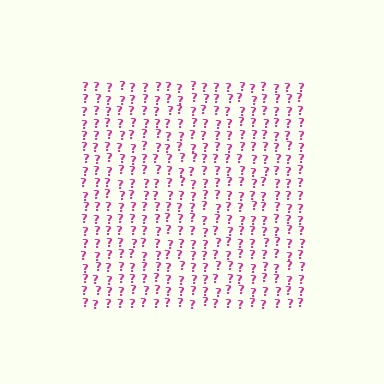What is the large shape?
The large shape is a square.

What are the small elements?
The small elements are question marks.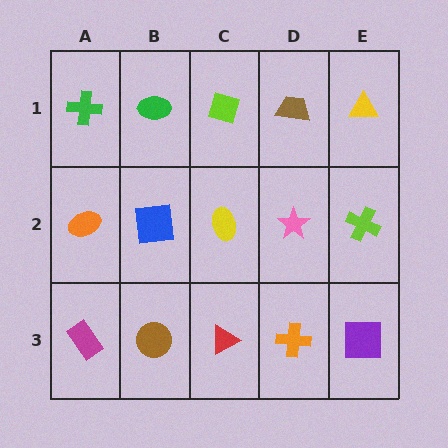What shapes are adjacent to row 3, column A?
An orange ellipse (row 2, column A), a brown circle (row 3, column B).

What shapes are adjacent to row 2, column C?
A lime diamond (row 1, column C), a red triangle (row 3, column C), a blue square (row 2, column B), a pink star (row 2, column D).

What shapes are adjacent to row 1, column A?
An orange ellipse (row 2, column A), a green ellipse (row 1, column B).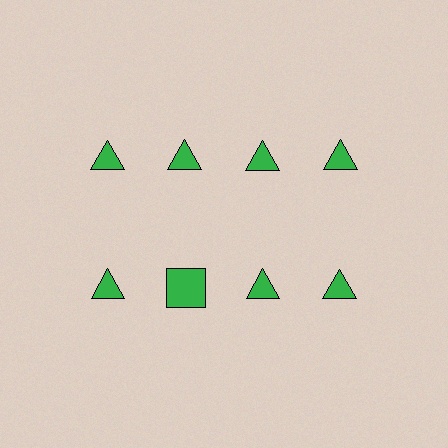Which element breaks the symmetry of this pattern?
The green square in the second row, second from left column breaks the symmetry. All other shapes are green triangles.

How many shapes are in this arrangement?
There are 8 shapes arranged in a grid pattern.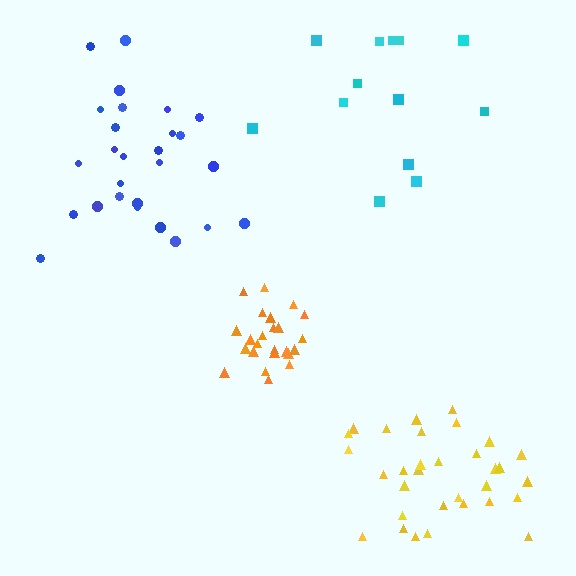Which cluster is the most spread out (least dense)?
Cyan.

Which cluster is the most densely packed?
Orange.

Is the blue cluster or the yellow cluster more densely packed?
Yellow.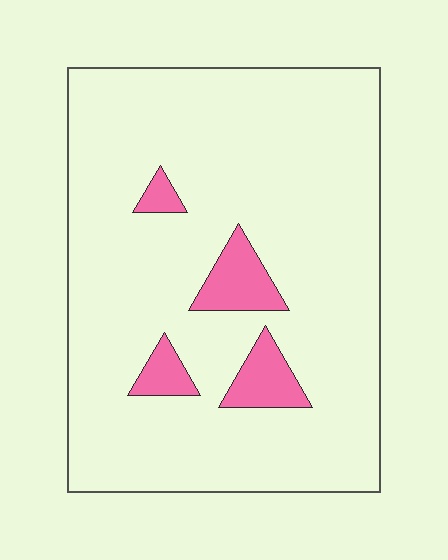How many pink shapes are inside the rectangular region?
4.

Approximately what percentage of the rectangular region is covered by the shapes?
Approximately 10%.